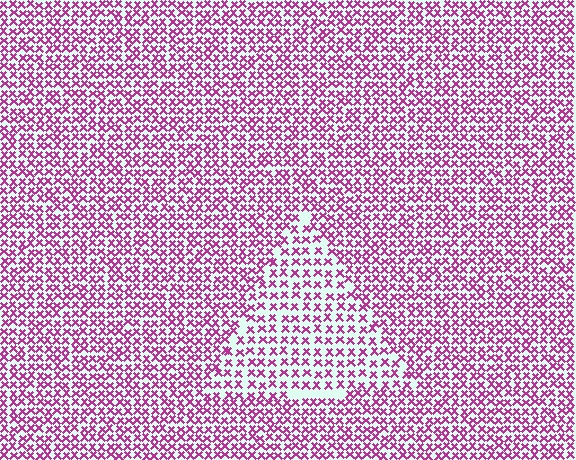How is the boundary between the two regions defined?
The boundary is defined by a change in element density (approximately 1.6x ratio). All elements are the same color, size, and shape.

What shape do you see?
I see a triangle.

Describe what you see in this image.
The image contains small magenta elements arranged at two different densities. A triangle-shaped region is visible where the elements are less densely packed than the surrounding area.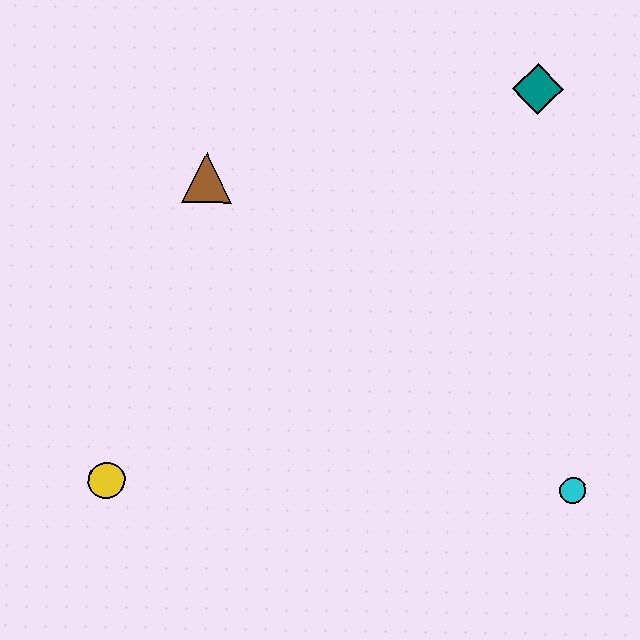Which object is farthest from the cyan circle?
The brown triangle is farthest from the cyan circle.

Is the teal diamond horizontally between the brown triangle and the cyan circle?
Yes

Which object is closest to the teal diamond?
The brown triangle is closest to the teal diamond.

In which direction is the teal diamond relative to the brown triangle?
The teal diamond is to the right of the brown triangle.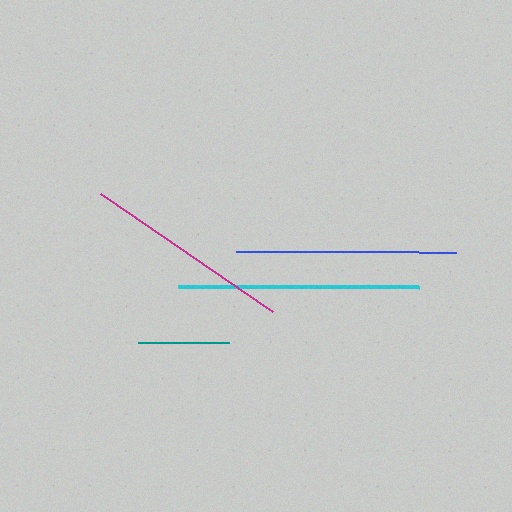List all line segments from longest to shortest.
From longest to shortest: cyan, blue, magenta, teal.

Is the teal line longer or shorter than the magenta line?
The magenta line is longer than the teal line.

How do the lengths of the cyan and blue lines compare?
The cyan and blue lines are approximately the same length.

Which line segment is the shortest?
The teal line is the shortest at approximately 91 pixels.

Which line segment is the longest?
The cyan line is the longest at approximately 241 pixels.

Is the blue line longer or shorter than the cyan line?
The cyan line is longer than the blue line.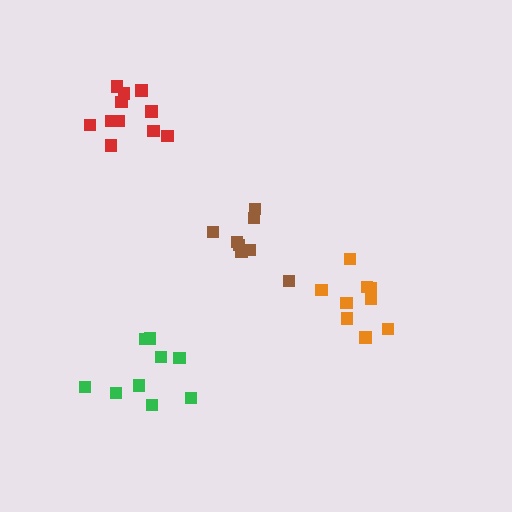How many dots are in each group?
Group 1: 8 dots, Group 2: 11 dots, Group 3: 9 dots, Group 4: 9 dots (37 total).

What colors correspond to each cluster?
The clusters are colored: brown, red, orange, green.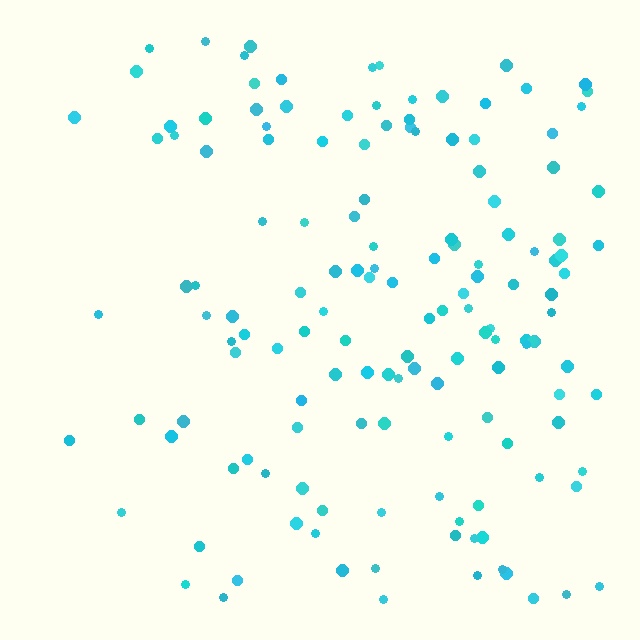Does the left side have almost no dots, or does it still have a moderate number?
Still a moderate number, just noticeably fewer than the right.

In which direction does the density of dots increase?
From left to right, with the right side densest.